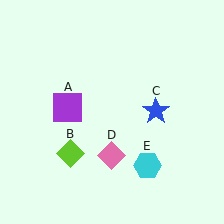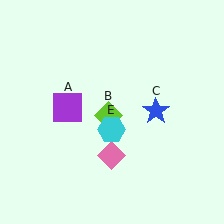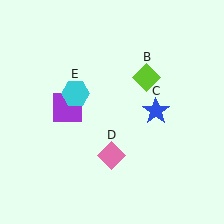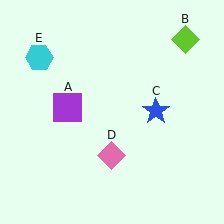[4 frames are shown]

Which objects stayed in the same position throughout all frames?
Purple square (object A) and blue star (object C) and pink diamond (object D) remained stationary.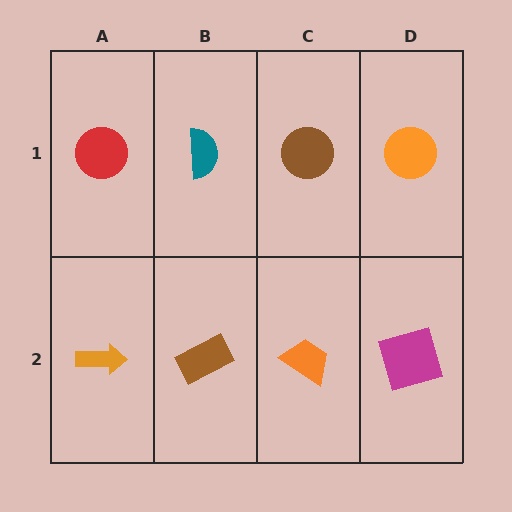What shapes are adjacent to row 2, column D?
An orange circle (row 1, column D), an orange trapezoid (row 2, column C).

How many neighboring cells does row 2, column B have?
3.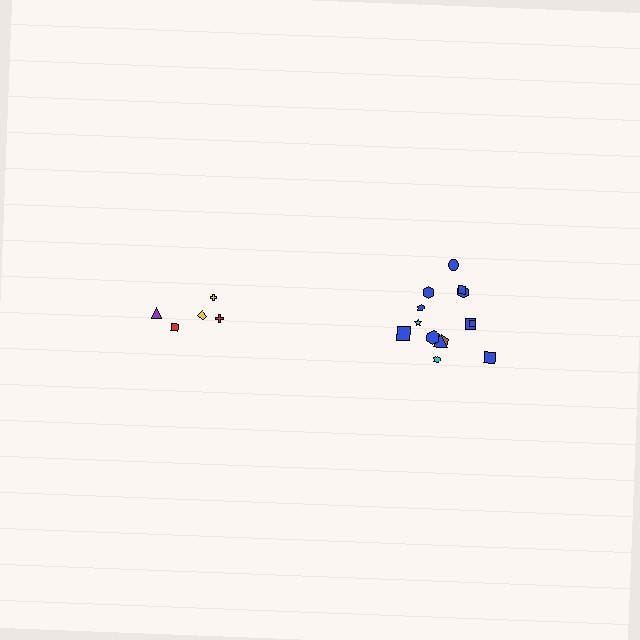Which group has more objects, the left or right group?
The right group.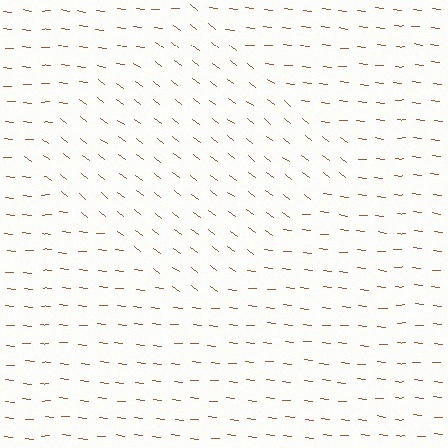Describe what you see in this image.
The image is filled with small brown line segments. A diamond region in the image has lines oriented differently from the surrounding lines, creating a visible texture boundary.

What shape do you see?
I see a diamond.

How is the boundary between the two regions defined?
The boundary is defined purely by a change in line orientation (approximately 32 degrees difference). All lines are the same color and thickness.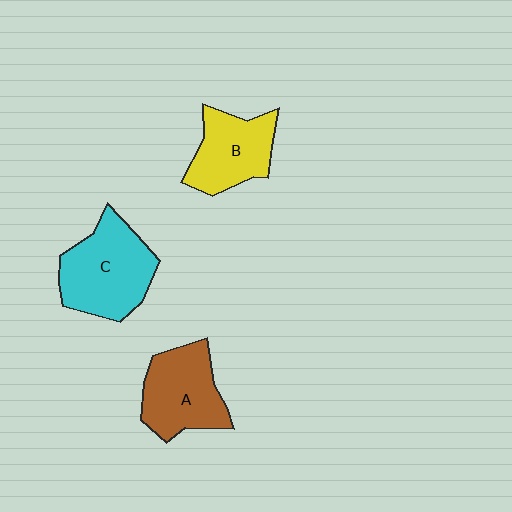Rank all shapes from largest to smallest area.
From largest to smallest: C (cyan), A (brown), B (yellow).